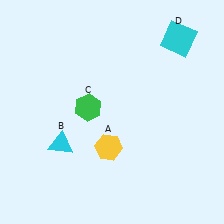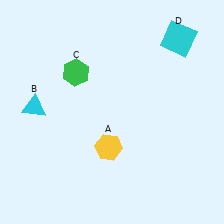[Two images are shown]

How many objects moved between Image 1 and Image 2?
2 objects moved between the two images.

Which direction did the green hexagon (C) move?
The green hexagon (C) moved up.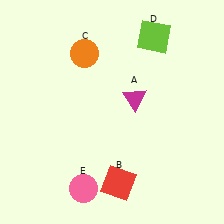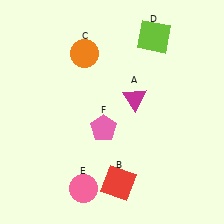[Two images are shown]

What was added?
A pink pentagon (F) was added in Image 2.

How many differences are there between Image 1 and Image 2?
There is 1 difference between the two images.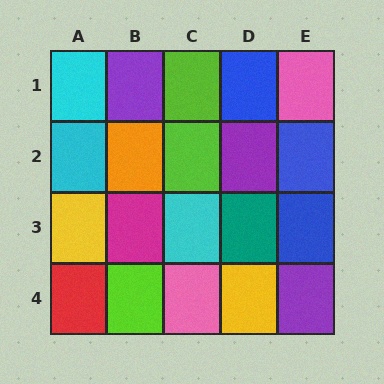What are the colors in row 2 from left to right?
Cyan, orange, lime, purple, blue.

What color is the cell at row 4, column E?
Purple.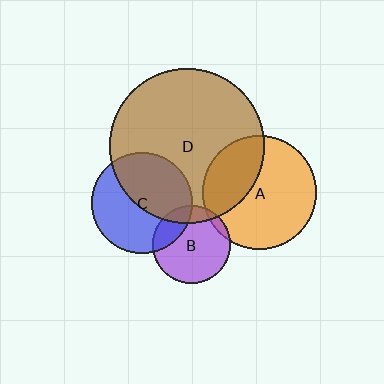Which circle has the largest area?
Circle D (brown).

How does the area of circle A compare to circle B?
Approximately 2.1 times.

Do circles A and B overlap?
Yes.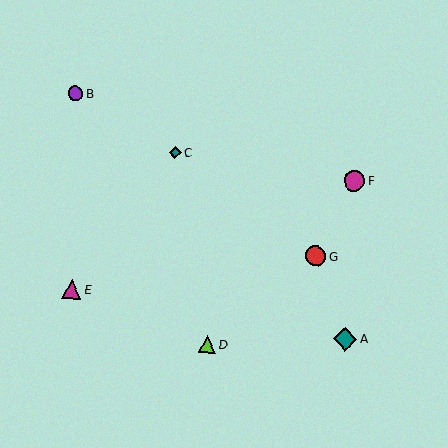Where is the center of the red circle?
The center of the red circle is at (315, 256).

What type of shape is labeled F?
Shape F is a magenta circle.